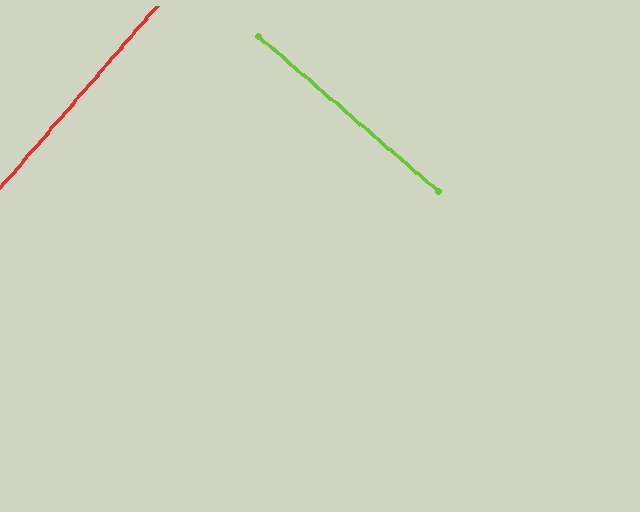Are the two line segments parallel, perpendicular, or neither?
Perpendicular — they meet at approximately 90°.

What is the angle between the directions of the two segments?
Approximately 90 degrees.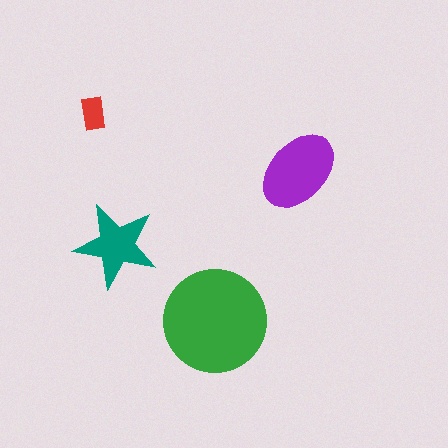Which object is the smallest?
The red rectangle.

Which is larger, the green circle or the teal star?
The green circle.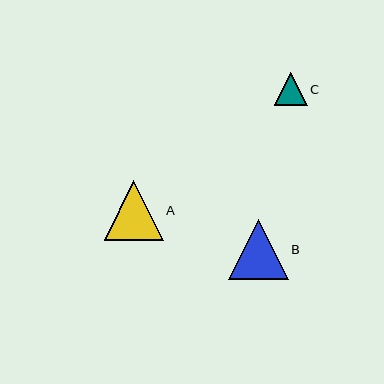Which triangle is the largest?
Triangle A is the largest with a size of approximately 59 pixels.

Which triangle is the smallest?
Triangle C is the smallest with a size of approximately 32 pixels.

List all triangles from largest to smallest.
From largest to smallest: A, B, C.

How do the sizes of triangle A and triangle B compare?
Triangle A and triangle B are approximately the same size.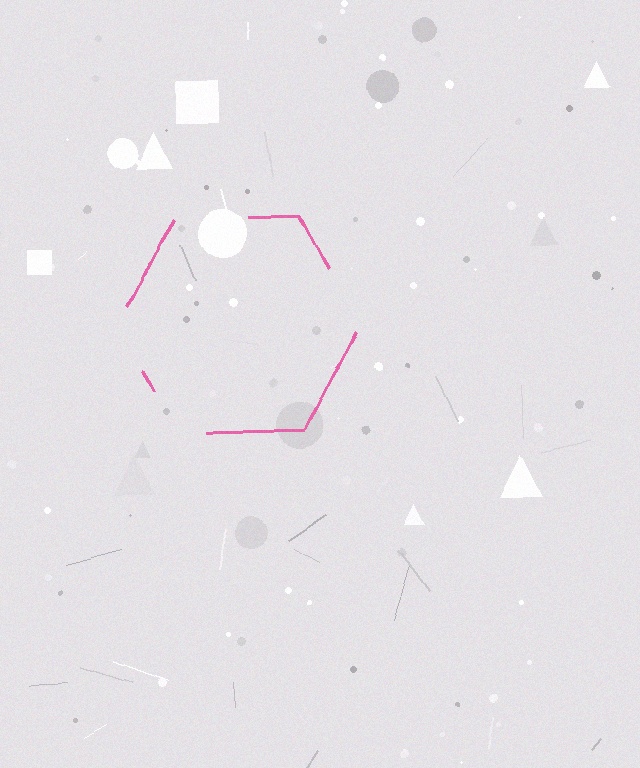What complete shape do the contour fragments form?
The contour fragments form a hexagon.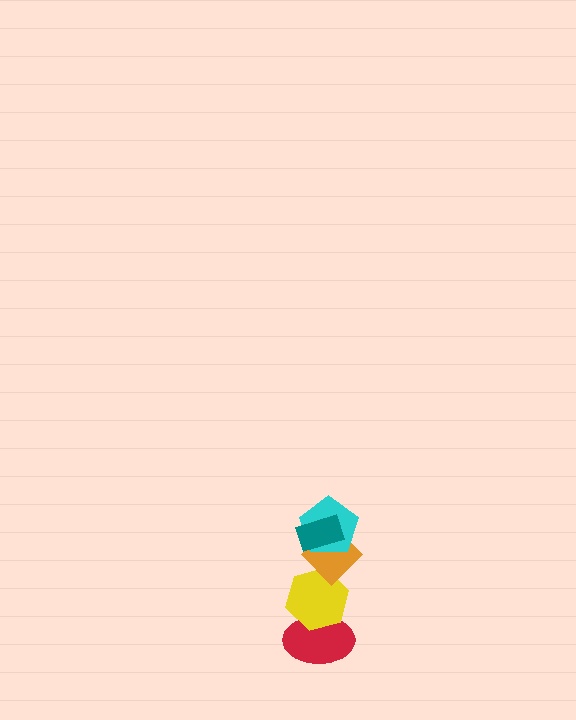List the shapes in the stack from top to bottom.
From top to bottom: the teal rectangle, the cyan pentagon, the orange diamond, the yellow hexagon, the red ellipse.